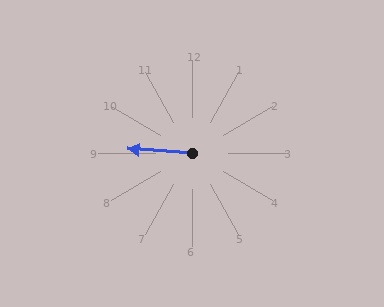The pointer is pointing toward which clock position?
Roughly 9 o'clock.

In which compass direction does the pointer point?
West.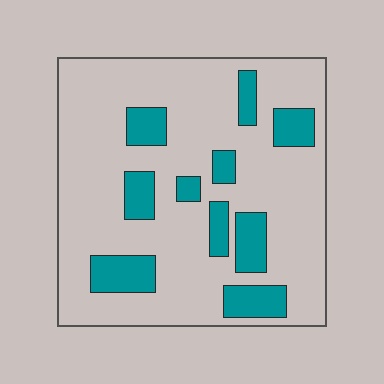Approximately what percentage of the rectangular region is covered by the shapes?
Approximately 20%.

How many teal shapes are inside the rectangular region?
10.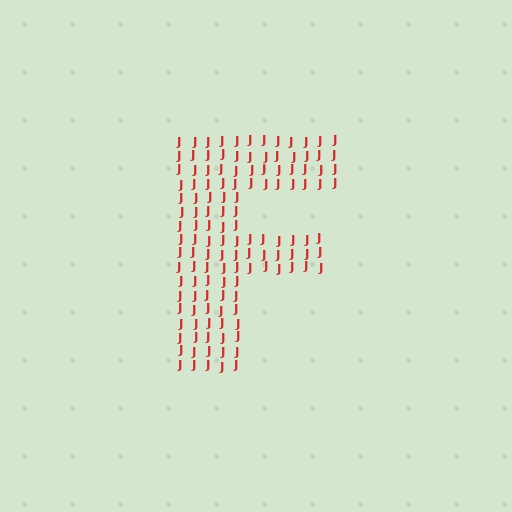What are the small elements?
The small elements are letter J's.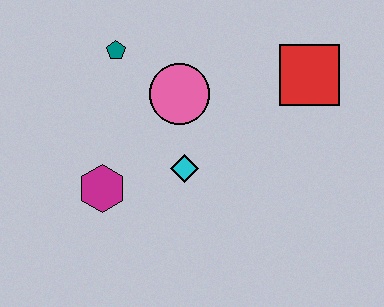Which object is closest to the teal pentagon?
The pink circle is closest to the teal pentagon.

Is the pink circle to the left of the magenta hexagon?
No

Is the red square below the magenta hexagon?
No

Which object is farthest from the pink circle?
The red square is farthest from the pink circle.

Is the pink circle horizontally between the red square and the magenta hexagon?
Yes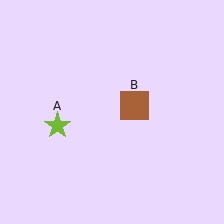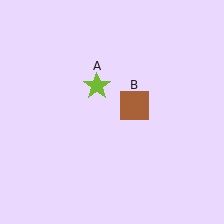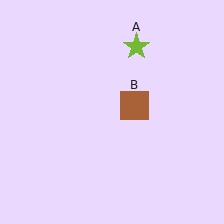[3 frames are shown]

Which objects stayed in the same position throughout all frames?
Brown square (object B) remained stationary.